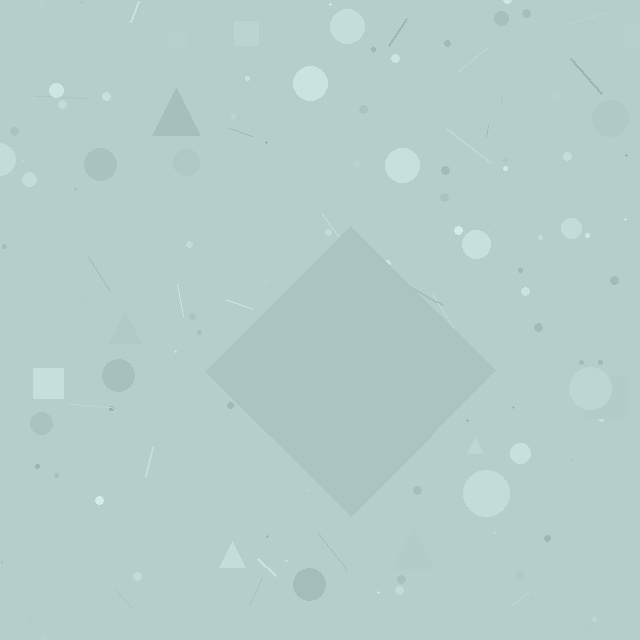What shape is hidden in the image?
A diamond is hidden in the image.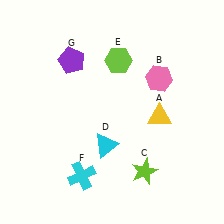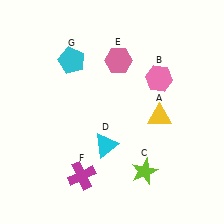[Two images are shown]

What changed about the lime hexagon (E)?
In Image 1, E is lime. In Image 2, it changed to pink.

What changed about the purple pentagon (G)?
In Image 1, G is purple. In Image 2, it changed to cyan.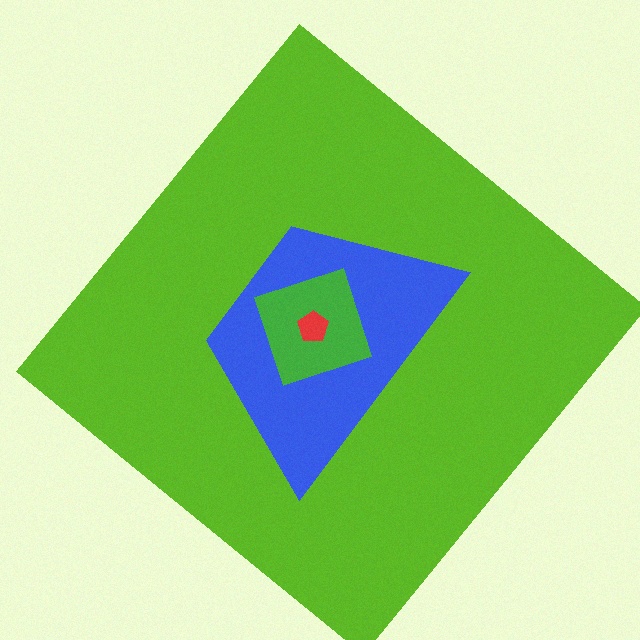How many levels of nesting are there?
4.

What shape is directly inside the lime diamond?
The blue trapezoid.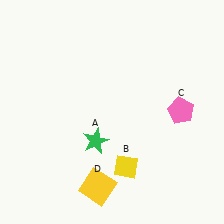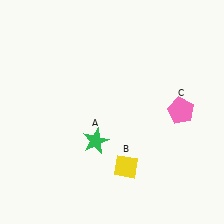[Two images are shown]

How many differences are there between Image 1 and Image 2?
There is 1 difference between the two images.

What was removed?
The yellow square (D) was removed in Image 2.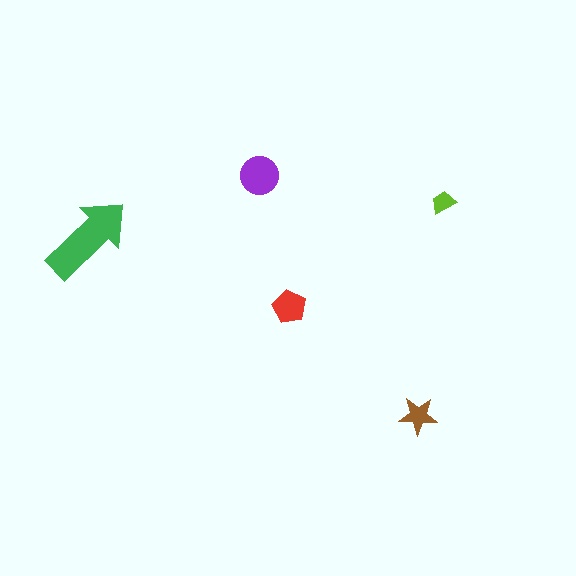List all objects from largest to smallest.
The green arrow, the purple circle, the red pentagon, the brown star, the lime trapezoid.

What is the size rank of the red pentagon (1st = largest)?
3rd.